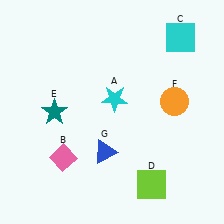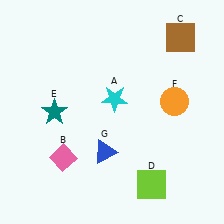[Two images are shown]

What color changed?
The square (C) changed from cyan in Image 1 to brown in Image 2.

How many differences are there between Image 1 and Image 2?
There is 1 difference between the two images.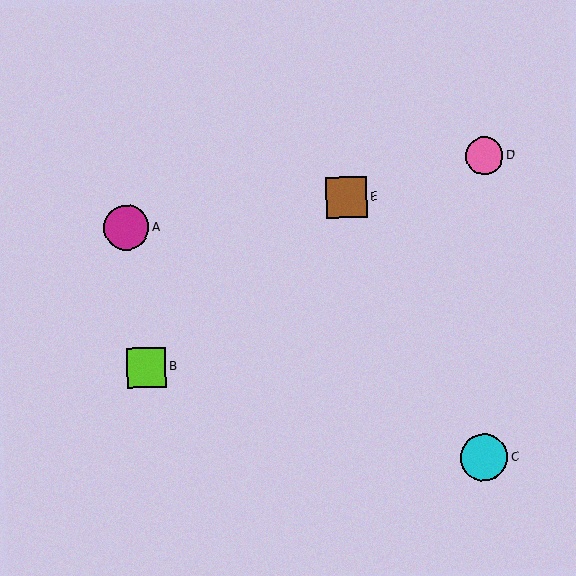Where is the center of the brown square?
The center of the brown square is at (346, 198).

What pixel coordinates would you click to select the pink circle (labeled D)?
Click at (484, 156) to select the pink circle D.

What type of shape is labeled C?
Shape C is a cyan circle.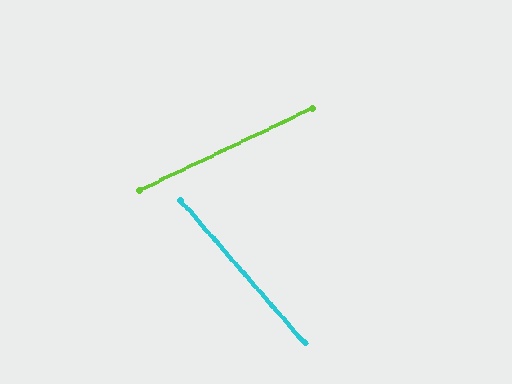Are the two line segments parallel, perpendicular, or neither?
Neither parallel nor perpendicular — they differ by about 74°.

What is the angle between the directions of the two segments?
Approximately 74 degrees.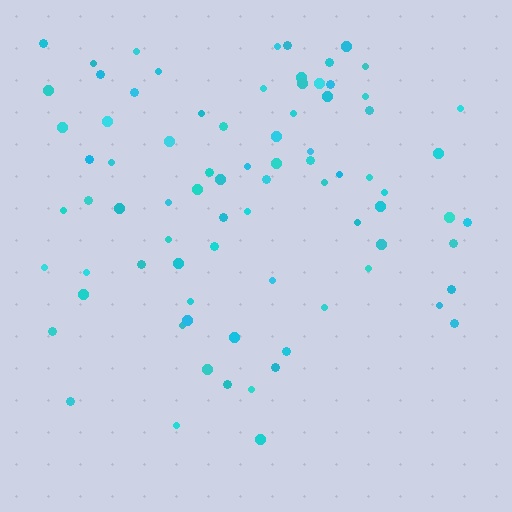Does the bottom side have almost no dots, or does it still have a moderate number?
Still a moderate number, just noticeably fewer than the top.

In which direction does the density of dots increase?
From bottom to top, with the top side densest.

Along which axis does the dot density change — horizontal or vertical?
Vertical.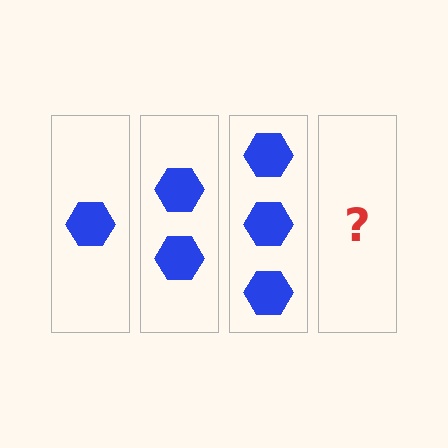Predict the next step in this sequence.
The next step is 4 hexagons.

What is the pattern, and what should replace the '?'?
The pattern is that each step adds one more hexagon. The '?' should be 4 hexagons.